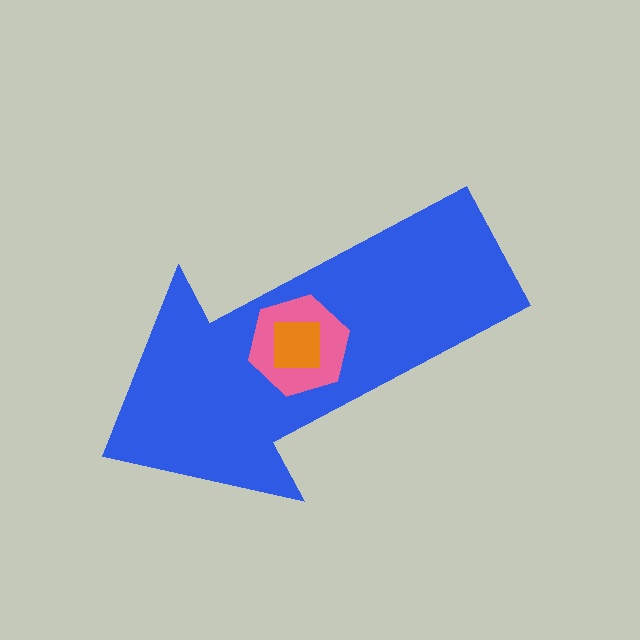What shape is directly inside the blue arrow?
The pink hexagon.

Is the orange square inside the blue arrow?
Yes.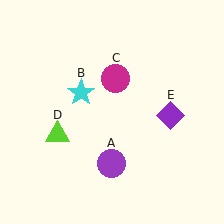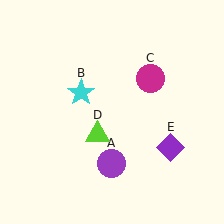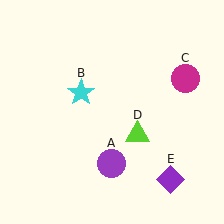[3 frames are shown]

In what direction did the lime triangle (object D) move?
The lime triangle (object D) moved right.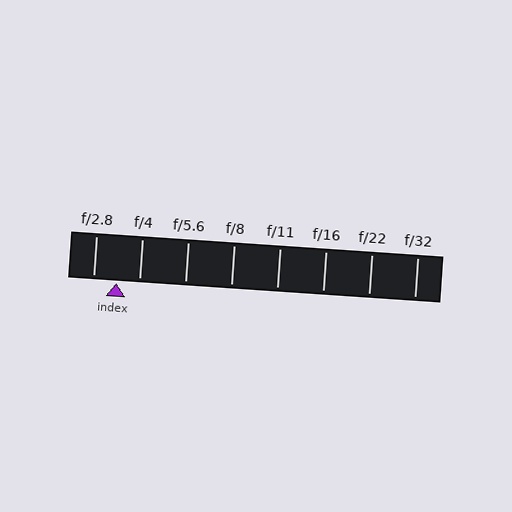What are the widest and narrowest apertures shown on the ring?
The widest aperture shown is f/2.8 and the narrowest is f/32.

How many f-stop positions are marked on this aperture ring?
There are 8 f-stop positions marked.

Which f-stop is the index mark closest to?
The index mark is closest to f/4.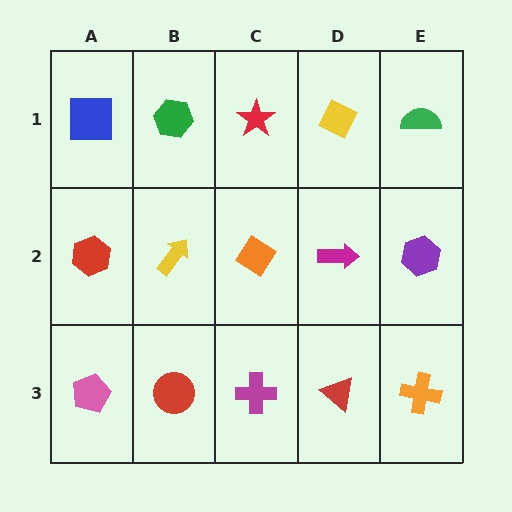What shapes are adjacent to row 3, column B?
A yellow arrow (row 2, column B), a pink pentagon (row 3, column A), a magenta cross (row 3, column C).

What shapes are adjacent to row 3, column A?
A red hexagon (row 2, column A), a red circle (row 3, column B).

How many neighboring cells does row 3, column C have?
3.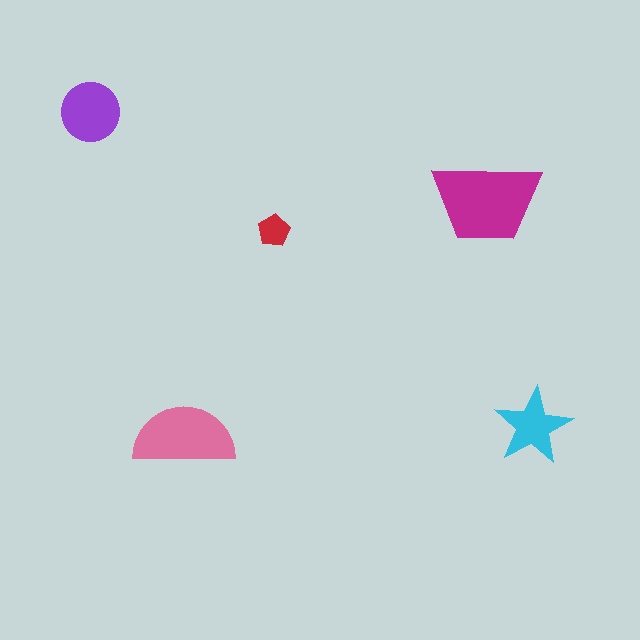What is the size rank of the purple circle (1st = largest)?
3rd.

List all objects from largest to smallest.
The magenta trapezoid, the pink semicircle, the purple circle, the cyan star, the red pentagon.